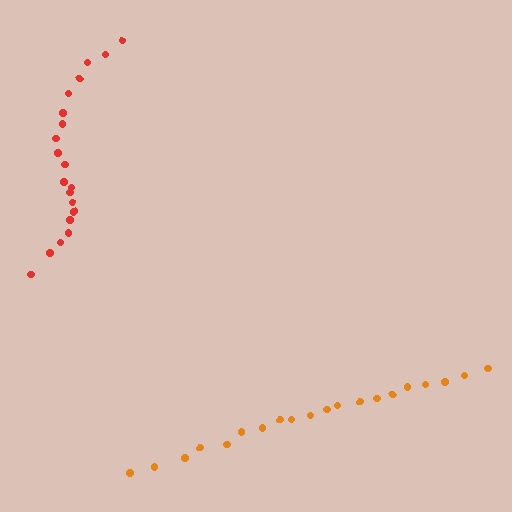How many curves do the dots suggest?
There are 2 distinct paths.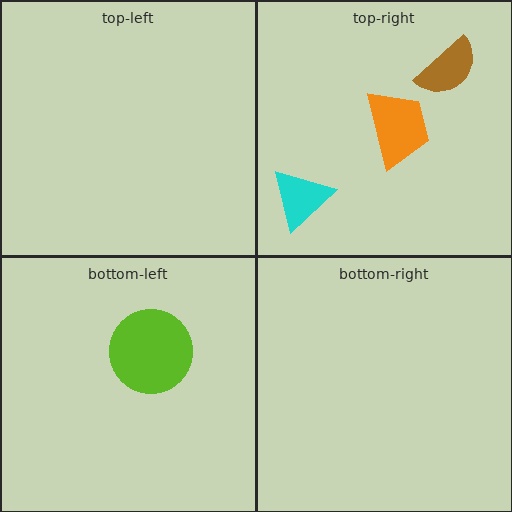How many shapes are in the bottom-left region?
1.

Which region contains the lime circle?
The bottom-left region.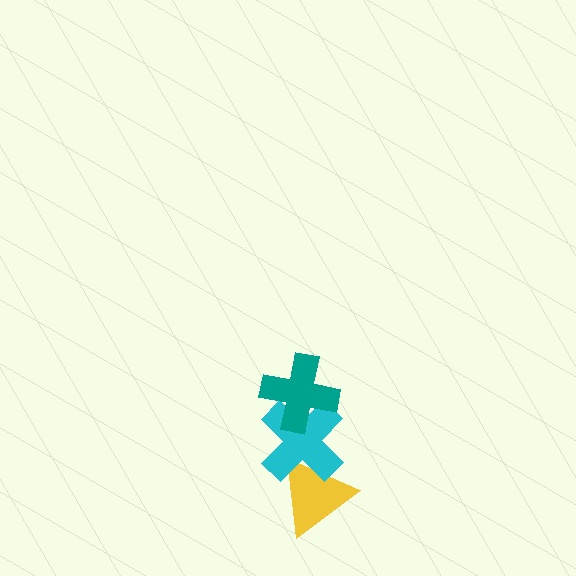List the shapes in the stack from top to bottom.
From top to bottom: the teal cross, the cyan cross, the yellow triangle.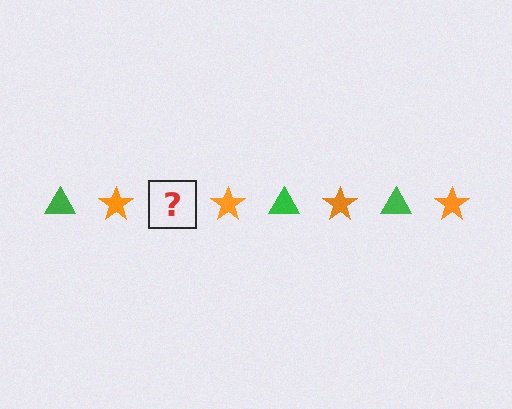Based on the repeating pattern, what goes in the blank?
The blank should be a green triangle.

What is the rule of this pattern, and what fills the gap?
The rule is that the pattern alternates between green triangle and orange star. The gap should be filled with a green triangle.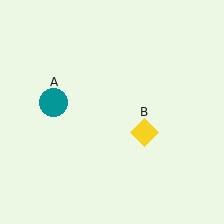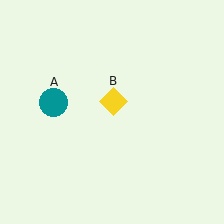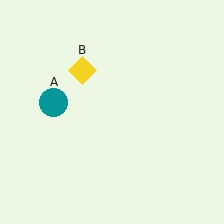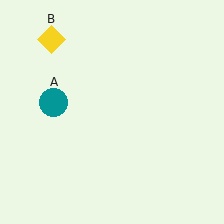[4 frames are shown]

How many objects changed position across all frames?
1 object changed position: yellow diamond (object B).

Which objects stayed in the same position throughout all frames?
Teal circle (object A) remained stationary.